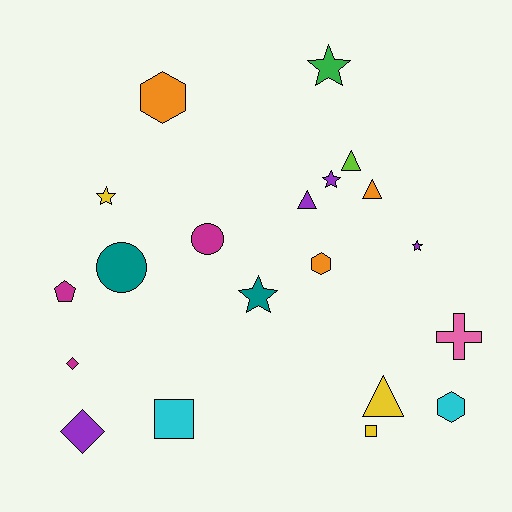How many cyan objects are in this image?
There are 2 cyan objects.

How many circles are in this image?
There are 2 circles.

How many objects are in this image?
There are 20 objects.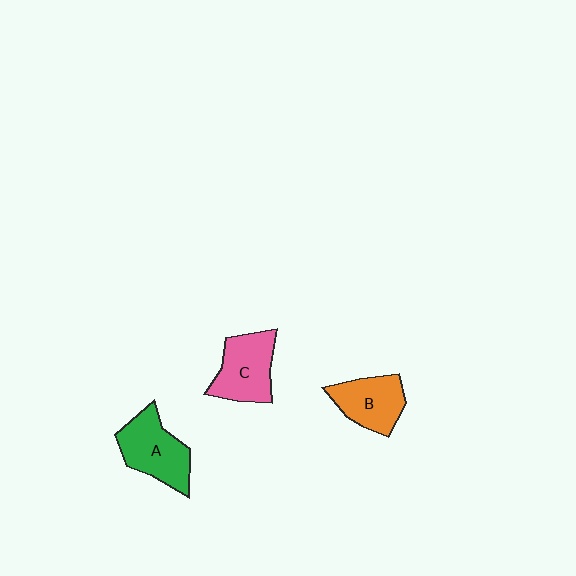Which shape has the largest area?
Shape A (green).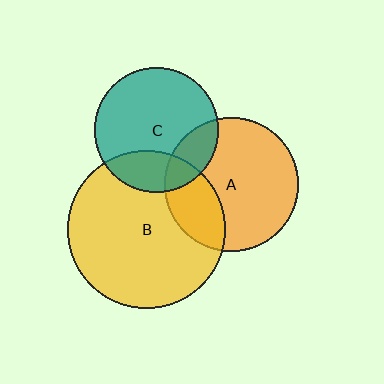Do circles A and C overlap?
Yes.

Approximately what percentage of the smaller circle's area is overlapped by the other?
Approximately 20%.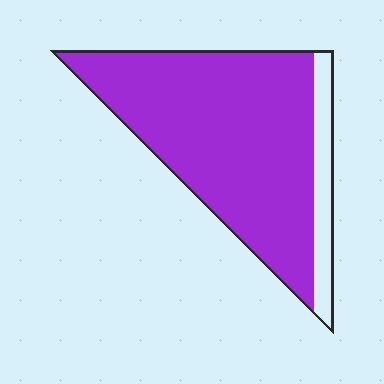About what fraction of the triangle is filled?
About seven eighths (7/8).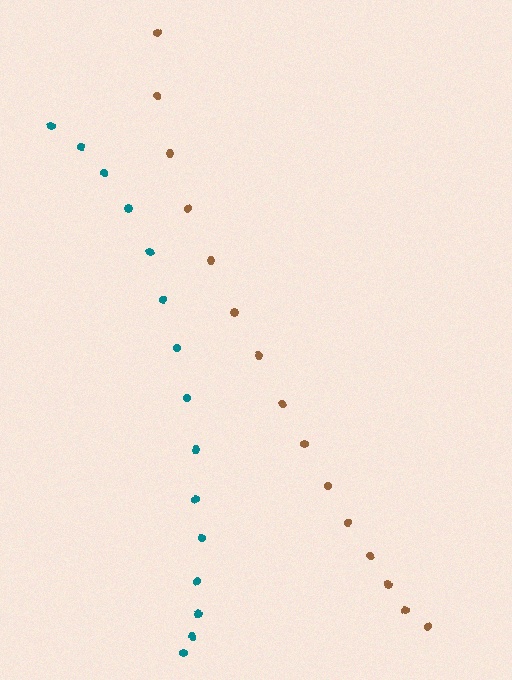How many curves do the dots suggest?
There are 2 distinct paths.